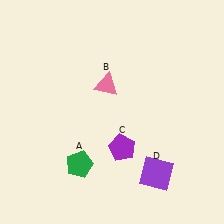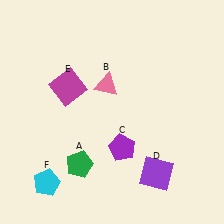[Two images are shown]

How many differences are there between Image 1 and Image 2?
There are 2 differences between the two images.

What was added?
A magenta square (E), a cyan pentagon (F) were added in Image 2.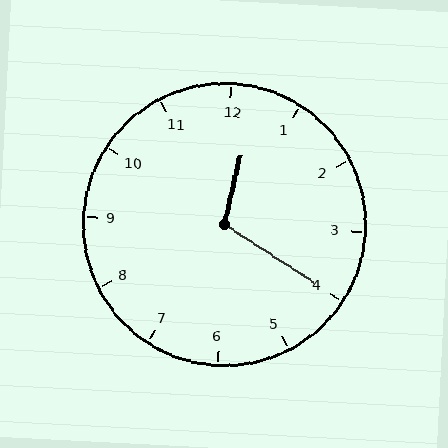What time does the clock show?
12:20.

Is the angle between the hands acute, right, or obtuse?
It is obtuse.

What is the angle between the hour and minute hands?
Approximately 110 degrees.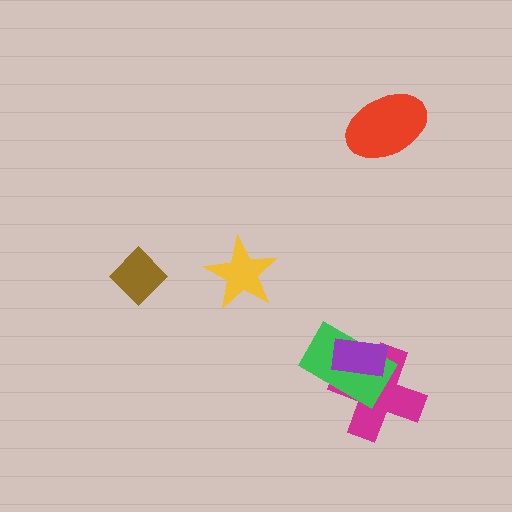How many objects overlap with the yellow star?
0 objects overlap with the yellow star.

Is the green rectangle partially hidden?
Yes, it is partially covered by another shape.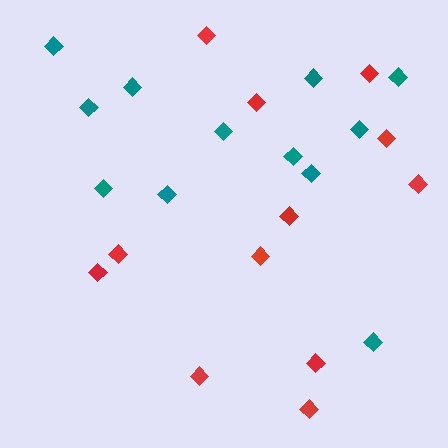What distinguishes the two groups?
There are 2 groups: one group of red diamonds (12) and one group of teal diamonds (12).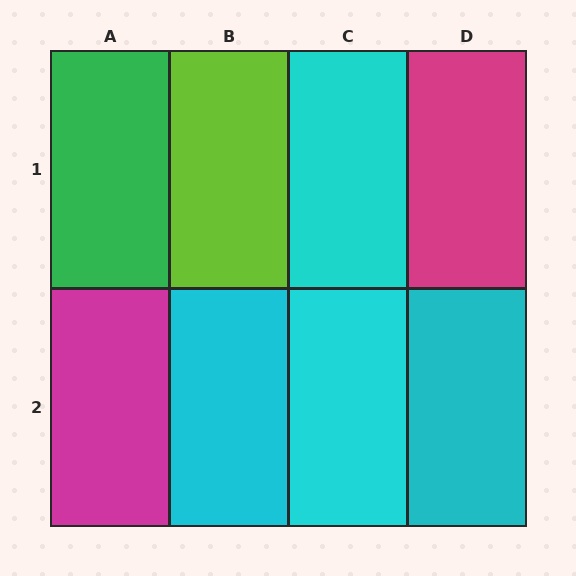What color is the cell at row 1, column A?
Green.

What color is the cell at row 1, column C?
Cyan.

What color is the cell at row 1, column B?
Lime.